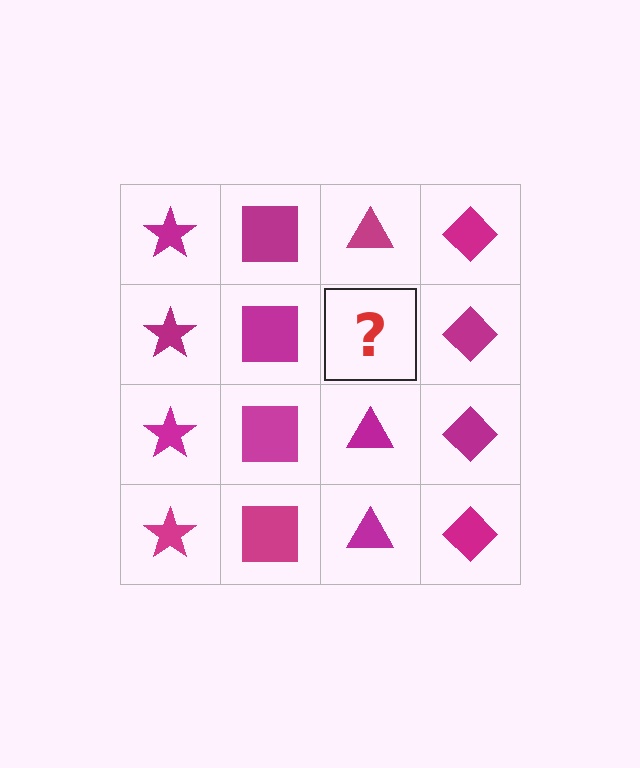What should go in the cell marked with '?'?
The missing cell should contain a magenta triangle.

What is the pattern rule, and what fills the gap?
The rule is that each column has a consistent shape. The gap should be filled with a magenta triangle.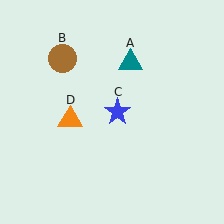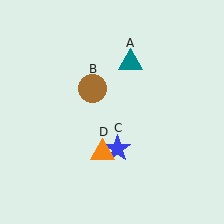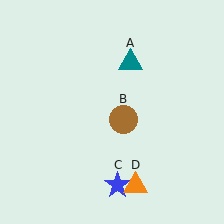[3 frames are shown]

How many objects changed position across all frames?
3 objects changed position: brown circle (object B), blue star (object C), orange triangle (object D).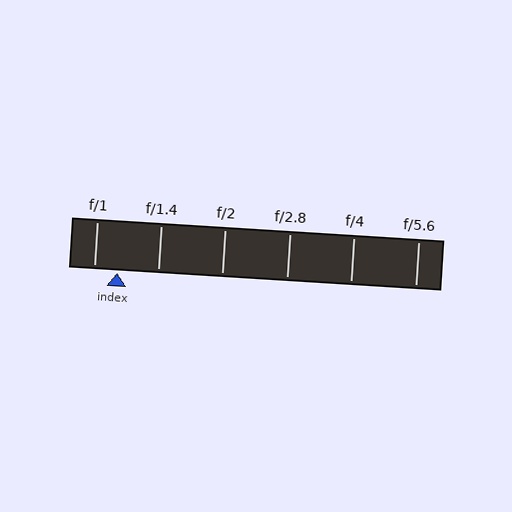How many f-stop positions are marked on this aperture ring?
There are 6 f-stop positions marked.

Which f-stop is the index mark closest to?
The index mark is closest to f/1.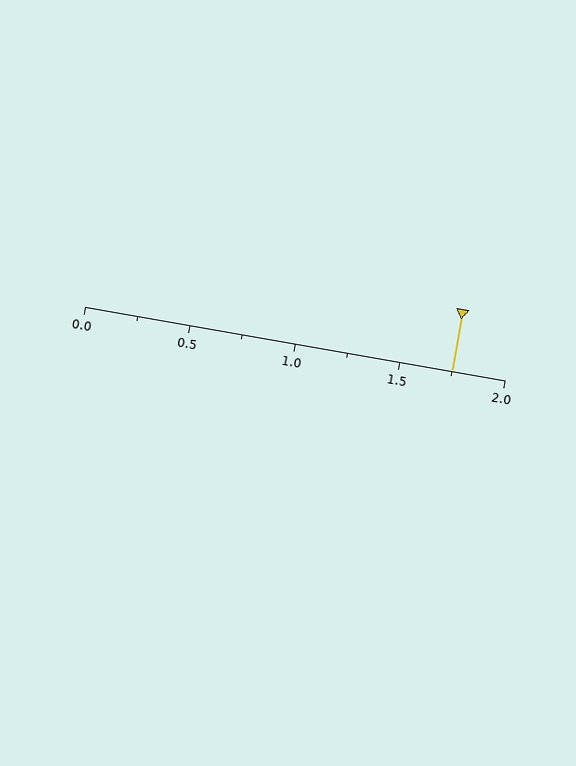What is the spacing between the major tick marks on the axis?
The major ticks are spaced 0.5 apart.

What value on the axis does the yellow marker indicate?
The marker indicates approximately 1.75.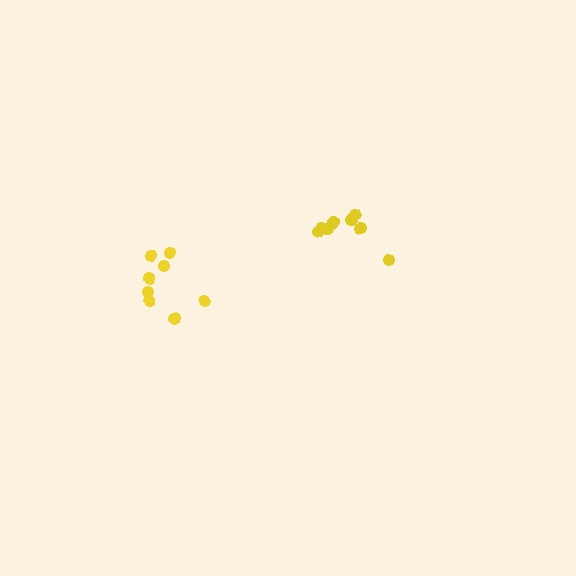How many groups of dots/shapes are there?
There are 2 groups.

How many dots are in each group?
Group 1: 8 dots, Group 2: 8 dots (16 total).